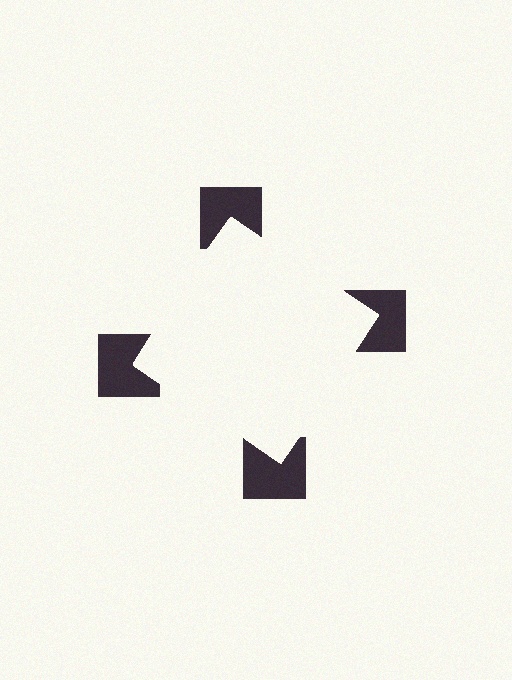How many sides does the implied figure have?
4 sides.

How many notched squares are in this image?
There are 4 — one at each vertex of the illusory square.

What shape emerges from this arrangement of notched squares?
An illusory square — its edges are inferred from the aligned wedge cuts in the notched squares, not physically drawn.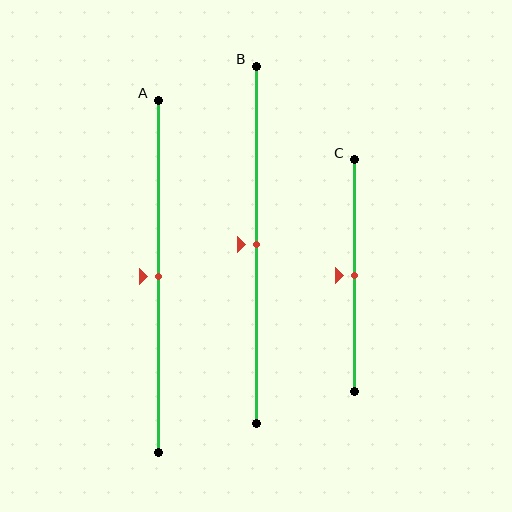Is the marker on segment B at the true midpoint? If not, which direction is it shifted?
Yes, the marker on segment B is at the true midpoint.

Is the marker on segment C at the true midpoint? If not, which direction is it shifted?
Yes, the marker on segment C is at the true midpoint.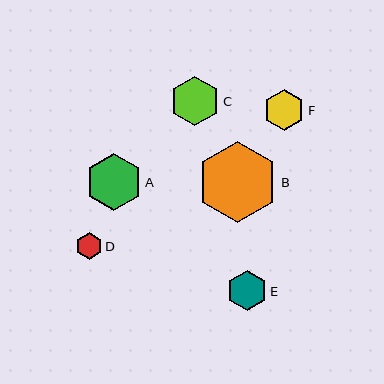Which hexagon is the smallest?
Hexagon D is the smallest with a size of approximately 26 pixels.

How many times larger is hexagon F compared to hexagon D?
Hexagon F is approximately 1.5 times the size of hexagon D.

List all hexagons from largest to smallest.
From largest to smallest: B, A, C, F, E, D.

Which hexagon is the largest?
Hexagon B is the largest with a size of approximately 82 pixels.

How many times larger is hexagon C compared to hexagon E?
Hexagon C is approximately 1.2 times the size of hexagon E.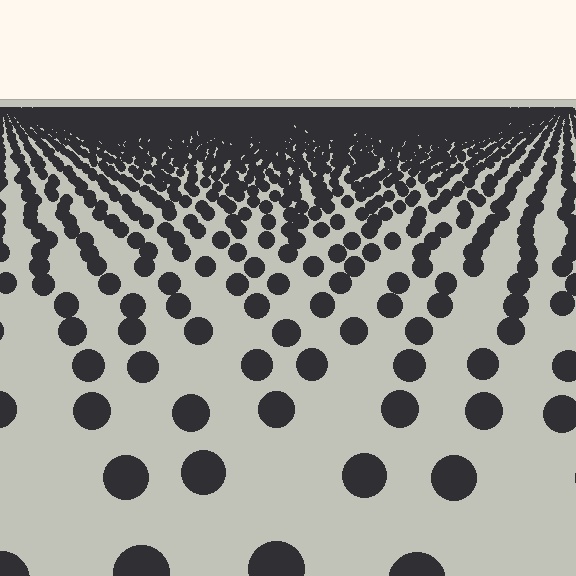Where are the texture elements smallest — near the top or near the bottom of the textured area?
Near the top.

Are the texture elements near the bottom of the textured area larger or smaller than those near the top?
Larger. Near the bottom, elements are closer to the viewer and appear at a bigger on-screen size.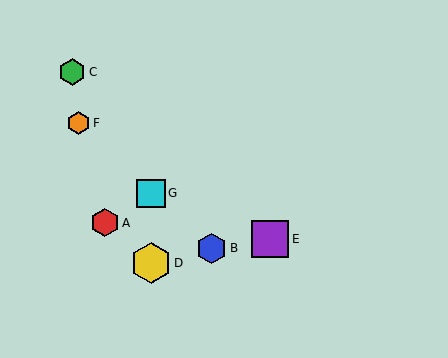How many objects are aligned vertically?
2 objects (D, G) are aligned vertically.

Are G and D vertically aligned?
Yes, both are at x≈151.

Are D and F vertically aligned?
No, D is at x≈151 and F is at x≈78.